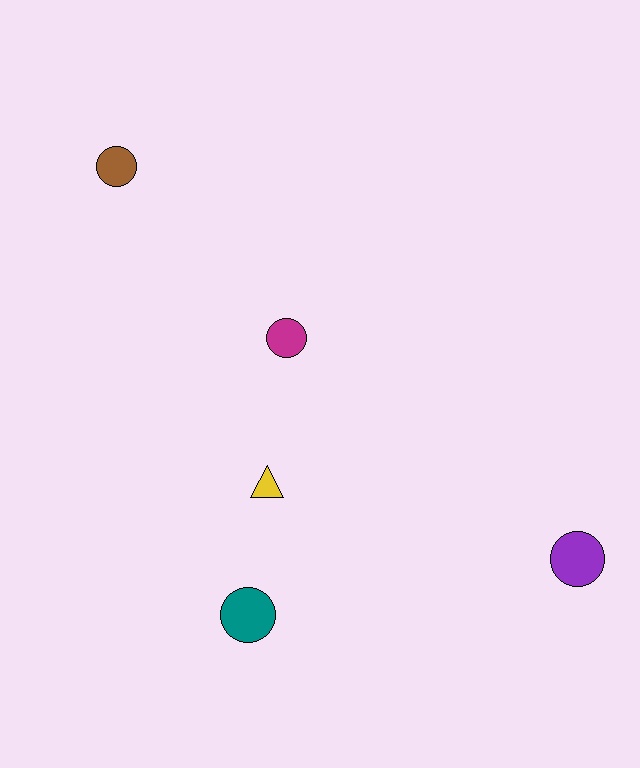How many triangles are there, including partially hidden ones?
There is 1 triangle.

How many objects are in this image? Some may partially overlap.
There are 5 objects.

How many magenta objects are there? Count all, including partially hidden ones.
There is 1 magenta object.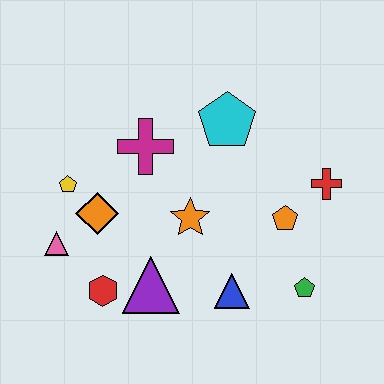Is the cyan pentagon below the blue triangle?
No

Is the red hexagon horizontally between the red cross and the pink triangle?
Yes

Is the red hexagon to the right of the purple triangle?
No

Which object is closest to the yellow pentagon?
The orange diamond is closest to the yellow pentagon.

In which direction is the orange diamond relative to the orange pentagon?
The orange diamond is to the left of the orange pentagon.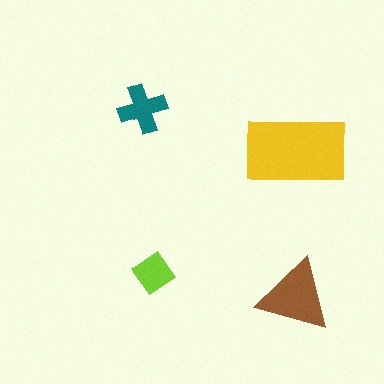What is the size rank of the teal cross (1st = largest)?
3rd.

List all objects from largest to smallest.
The yellow rectangle, the brown triangle, the teal cross, the lime diamond.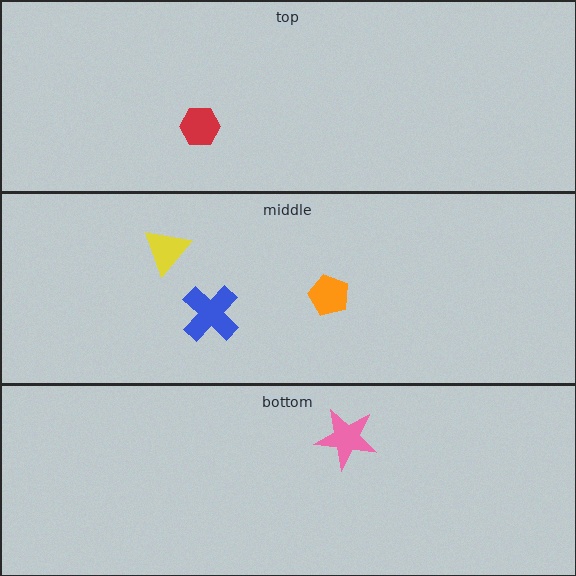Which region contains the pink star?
The bottom region.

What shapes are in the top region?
The red hexagon.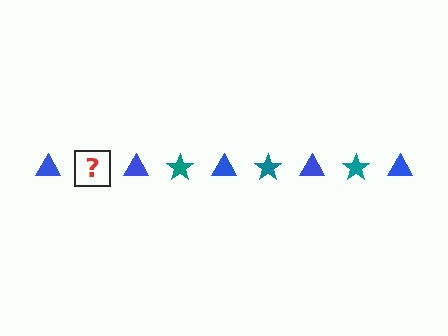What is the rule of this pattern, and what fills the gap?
The rule is that the pattern alternates between blue triangle and teal star. The gap should be filled with a teal star.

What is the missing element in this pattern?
The missing element is a teal star.